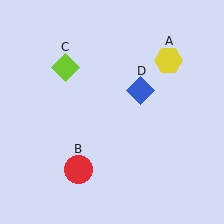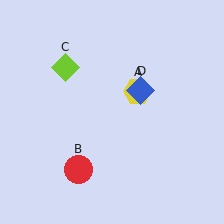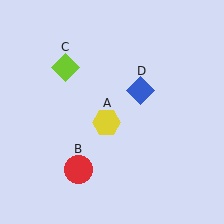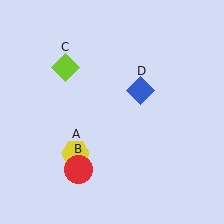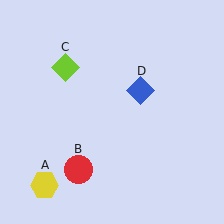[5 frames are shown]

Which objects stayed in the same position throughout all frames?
Red circle (object B) and lime diamond (object C) and blue diamond (object D) remained stationary.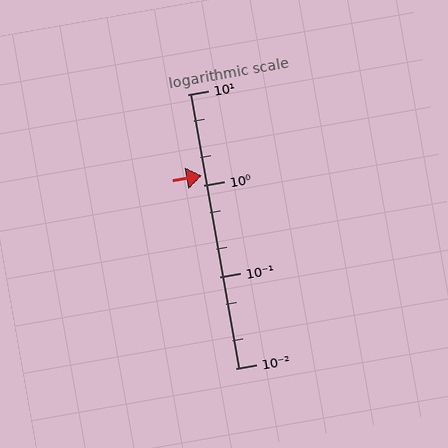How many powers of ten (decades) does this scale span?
The scale spans 3 decades, from 0.01 to 10.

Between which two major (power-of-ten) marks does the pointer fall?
The pointer is between 1 and 10.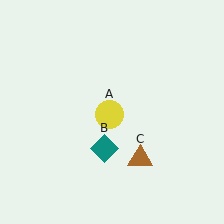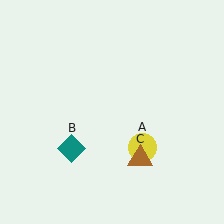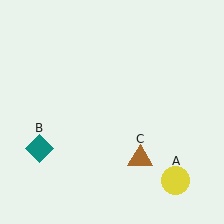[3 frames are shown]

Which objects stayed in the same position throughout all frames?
Brown triangle (object C) remained stationary.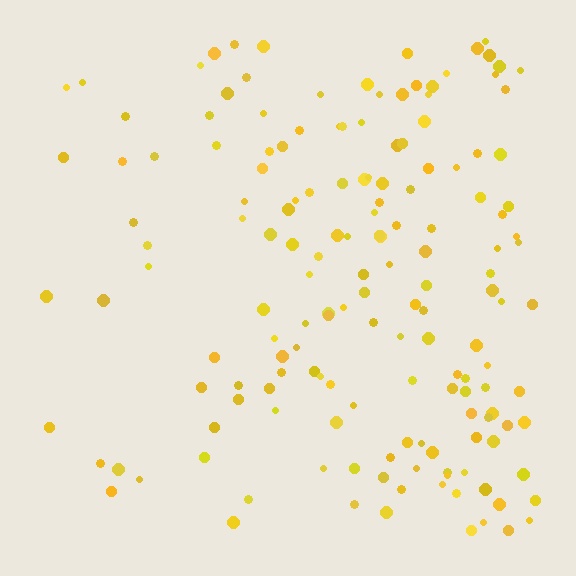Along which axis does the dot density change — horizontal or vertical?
Horizontal.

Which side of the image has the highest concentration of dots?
The right.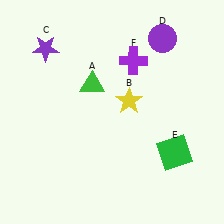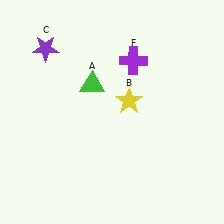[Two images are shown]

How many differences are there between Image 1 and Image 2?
There are 2 differences between the two images.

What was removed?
The green square (E), the purple circle (D) were removed in Image 2.